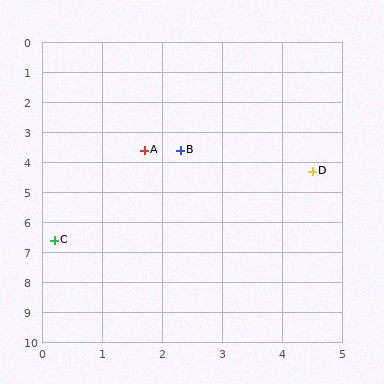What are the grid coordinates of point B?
Point B is at approximately (2.3, 3.6).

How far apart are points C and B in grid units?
Points C and B are about 3.7 grid units apart.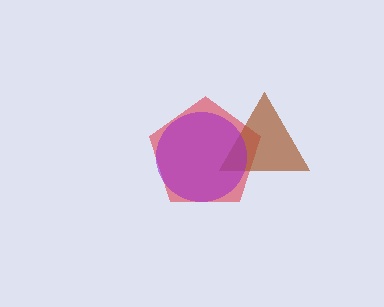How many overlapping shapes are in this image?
There are 3 overlapping shapes in the image.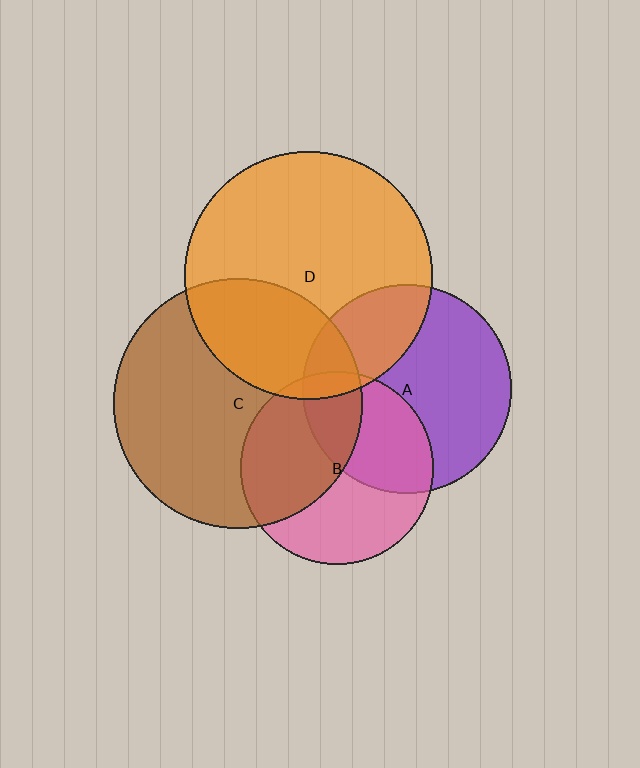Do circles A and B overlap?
Yes.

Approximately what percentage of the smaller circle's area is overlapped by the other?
Approximately 40%.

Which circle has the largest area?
Circle C (brown).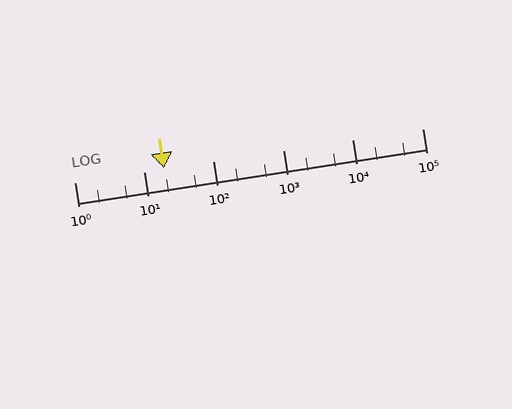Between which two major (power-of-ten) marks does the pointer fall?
The pointer is between 10 and 100.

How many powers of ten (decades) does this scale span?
The scale spans 5 decades, from 1 to 100000.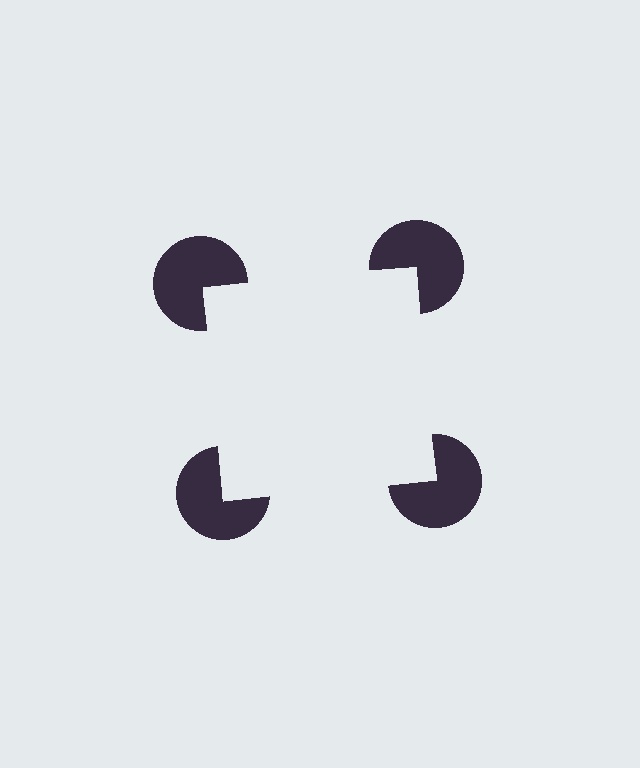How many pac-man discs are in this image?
There are 4 — one at each vertex of the illusory square.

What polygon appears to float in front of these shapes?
An illusory square — its edges are inferred from the aligned wedge cuts in the pac-man discs, not physically drawn.